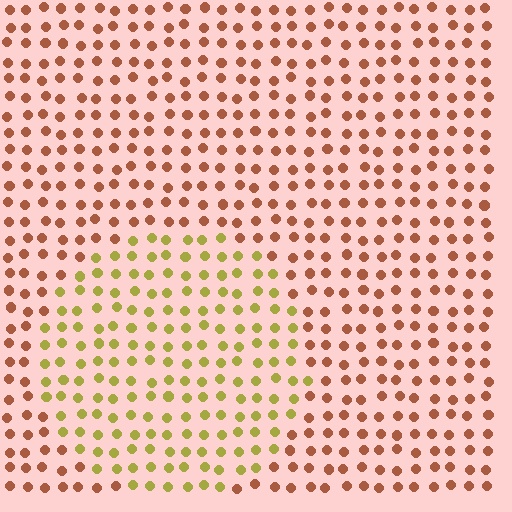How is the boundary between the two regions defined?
The boundary is defined purely by a slight shift in hue (about 47 degrees). Spacing, size, and orientation are identical on both sides.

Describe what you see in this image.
The image is filled with small brown elements in a uniform arrangement. A circle-shaped region is visible where the elements are tinted to a slightly different hue, forming a subtle color boundary.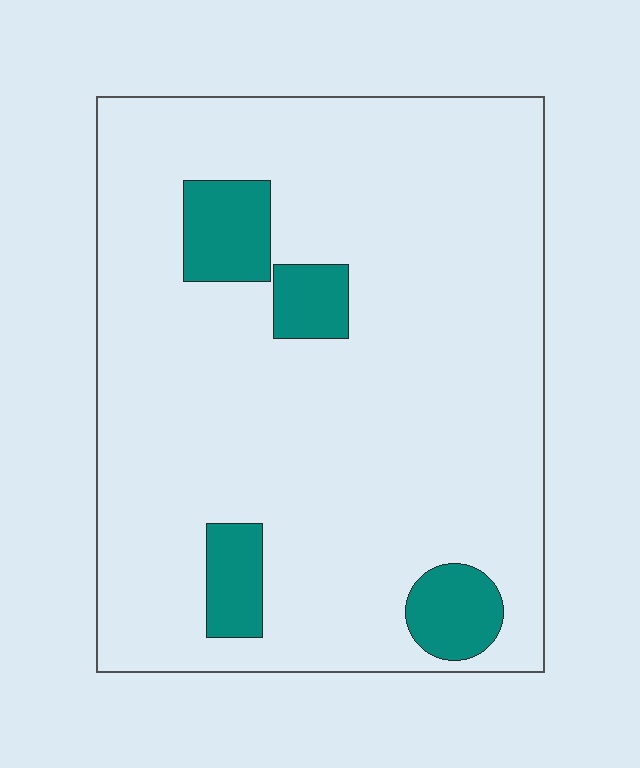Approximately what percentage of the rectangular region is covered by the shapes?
Approximately 10%.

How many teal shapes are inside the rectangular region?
4.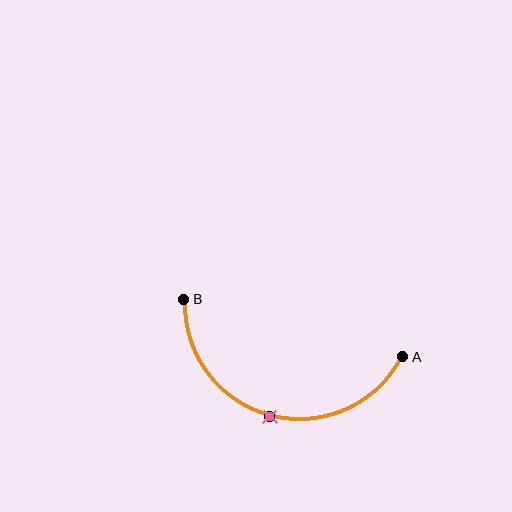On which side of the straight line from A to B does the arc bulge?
The arc bulges below the straight line connecting A and B.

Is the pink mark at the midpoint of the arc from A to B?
Yes. The pink mark lies on the arc at equal arc-length from both A and B — it is the arc midpoint.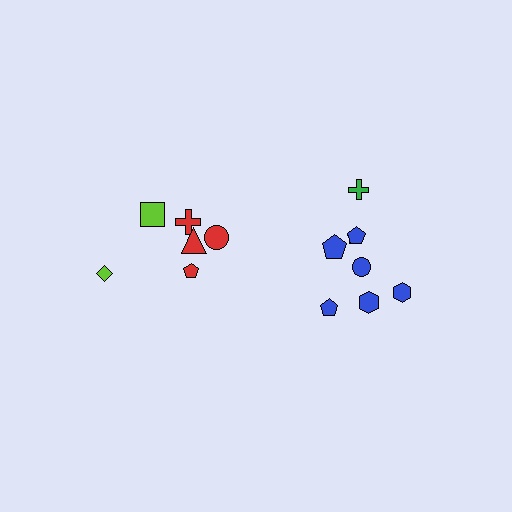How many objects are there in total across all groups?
There are 14 objects.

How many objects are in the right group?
There are 8 objects.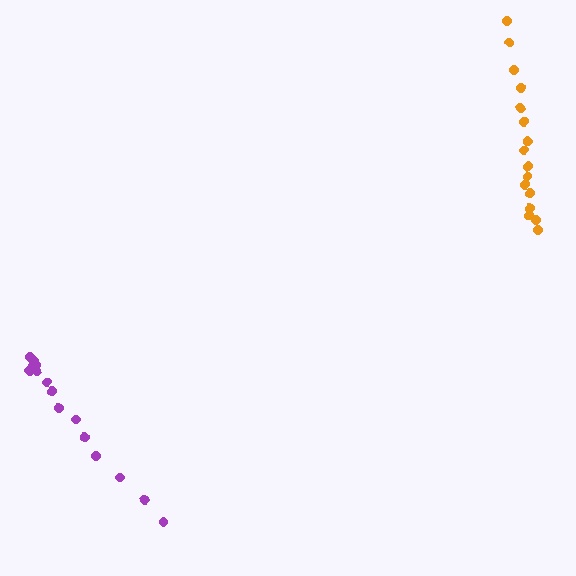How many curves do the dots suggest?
There are 2 distinct paths.